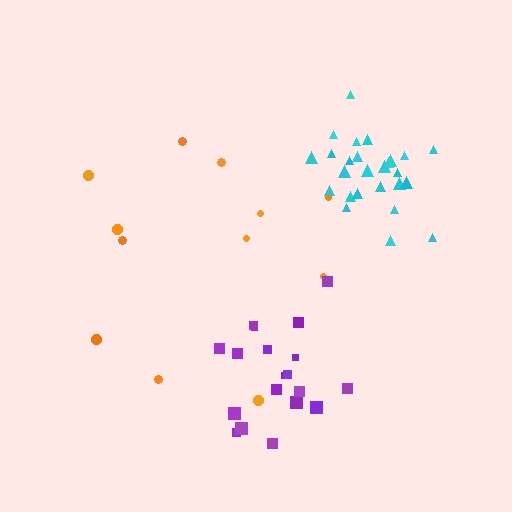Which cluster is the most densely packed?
Cyan.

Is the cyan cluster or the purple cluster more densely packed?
Cyan.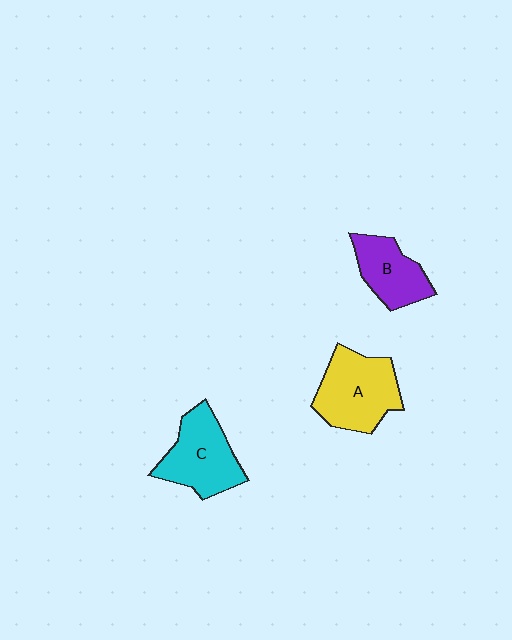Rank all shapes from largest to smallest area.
From largest to smallest: A (yellow), C (cyan), B (purple).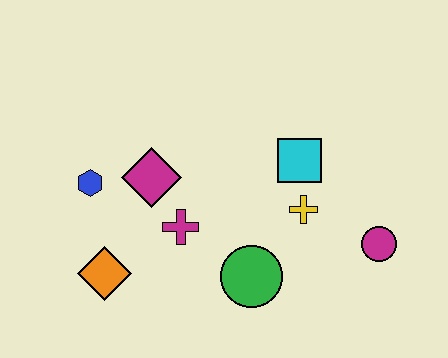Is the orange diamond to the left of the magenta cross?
Yes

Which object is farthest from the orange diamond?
The magenta circle is farthest from the orange diamond.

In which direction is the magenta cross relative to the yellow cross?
The magenta cross is to the left of the yellow cross.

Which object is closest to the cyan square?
The yellow cross is closest to the cyan square.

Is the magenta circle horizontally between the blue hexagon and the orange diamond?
No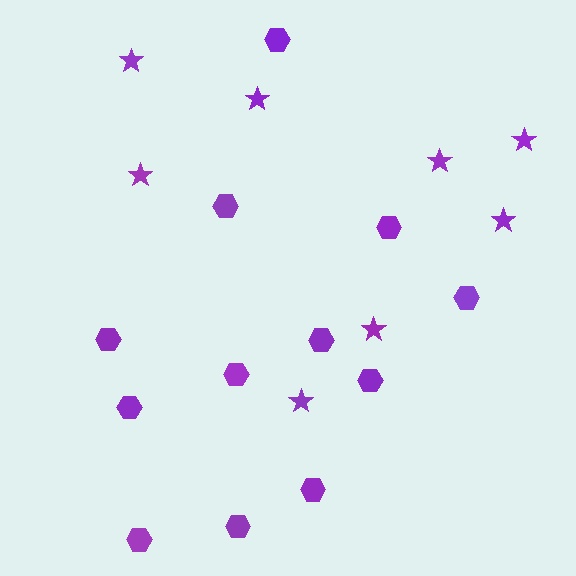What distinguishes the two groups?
There are 2 groups: one group of hexagons (12) and one group of stars (8).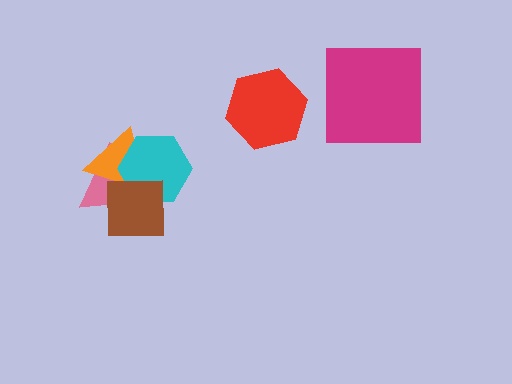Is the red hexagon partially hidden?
No, no other shape covers it.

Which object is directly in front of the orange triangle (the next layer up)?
The cyan hexagon is directly in front of the orange triangle.